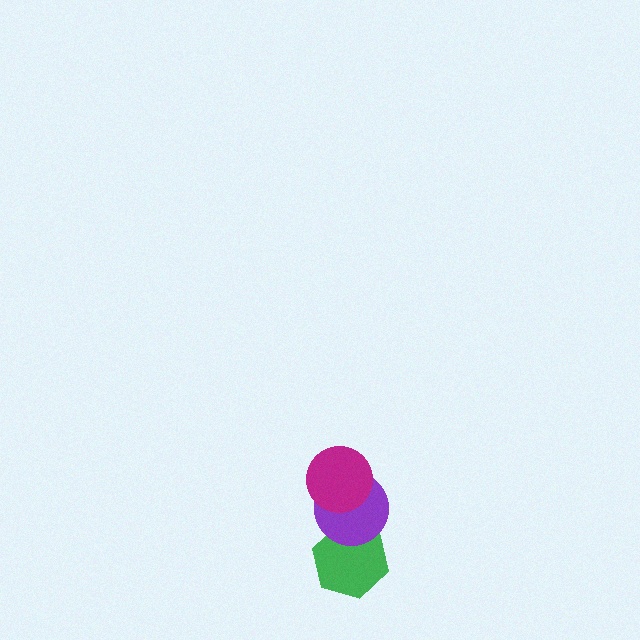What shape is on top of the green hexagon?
The purple circle is on top of the green hexagon.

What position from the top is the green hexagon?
The green hexagon is 3rd from the top.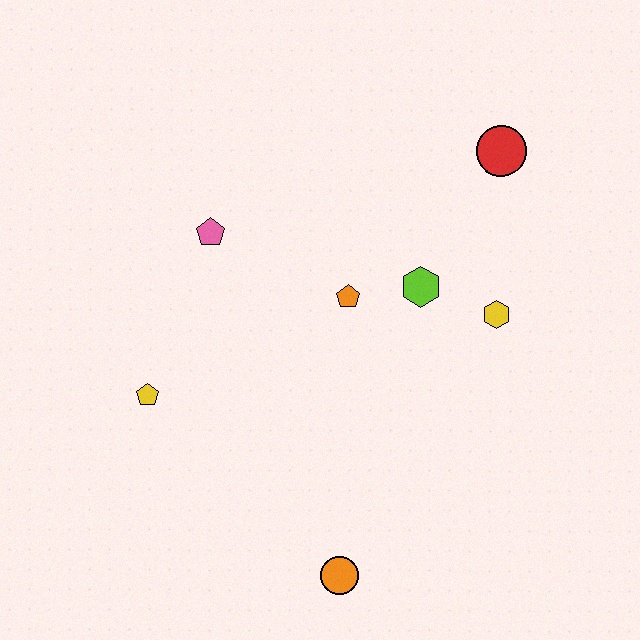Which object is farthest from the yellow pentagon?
The red circle is farthest from the yellow pentagon.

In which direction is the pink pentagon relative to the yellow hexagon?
The pink pentagon is to the left of the yellow hexagon.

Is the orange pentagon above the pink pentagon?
No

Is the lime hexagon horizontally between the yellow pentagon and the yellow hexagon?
Yes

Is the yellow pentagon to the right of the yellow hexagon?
No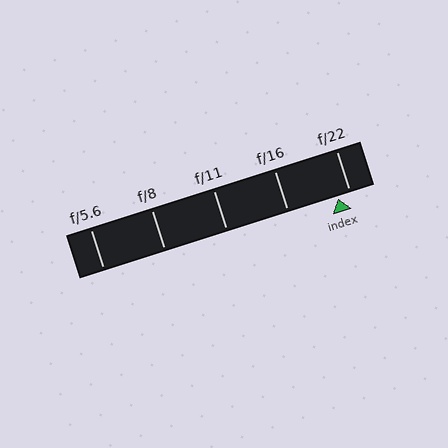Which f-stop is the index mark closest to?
The index mark is closest to f/22.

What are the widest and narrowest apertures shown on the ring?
The widest aperture shown is f/5.6 and the narrowest is f/22.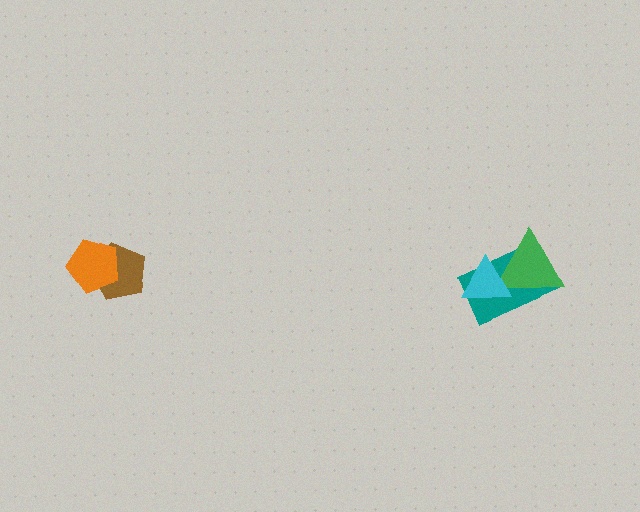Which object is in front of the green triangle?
The cyan triangle is in front of the green triangle.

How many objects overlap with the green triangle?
2 objects overlap with the green triangle.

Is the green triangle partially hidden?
Yes, it is partially covered by another shape.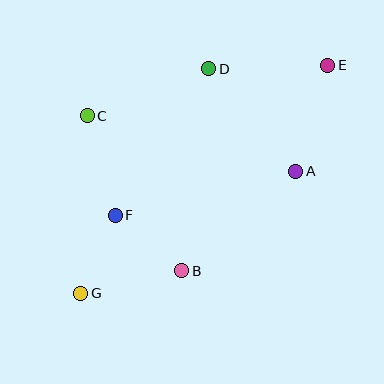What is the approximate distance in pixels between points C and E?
The distance between C and E is approximately 246 pixels.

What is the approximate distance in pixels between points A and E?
The distance between A and E is approximately 111 pixels.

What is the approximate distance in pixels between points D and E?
The distance between D and E is approximately 119 pixels.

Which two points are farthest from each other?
Points E and G are farthest from each other.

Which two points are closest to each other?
Points F and G are closest to each other.